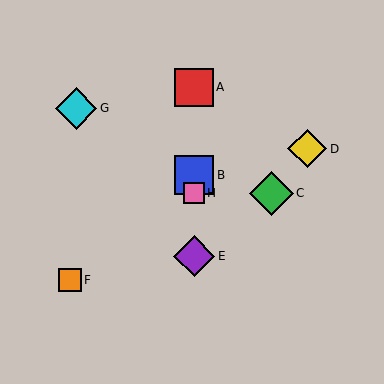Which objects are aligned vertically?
Objects A, B, E, H are aligned vertically.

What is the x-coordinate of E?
Object E is at x≈194.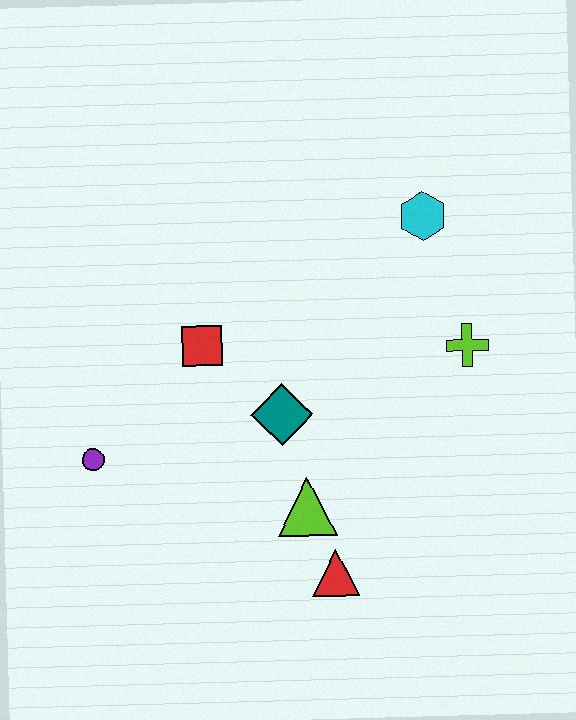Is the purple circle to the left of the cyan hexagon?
Yes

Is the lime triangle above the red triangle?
Yes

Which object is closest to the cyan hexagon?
The lime cross is closest to the cyan hexagon.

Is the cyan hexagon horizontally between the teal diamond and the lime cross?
Yes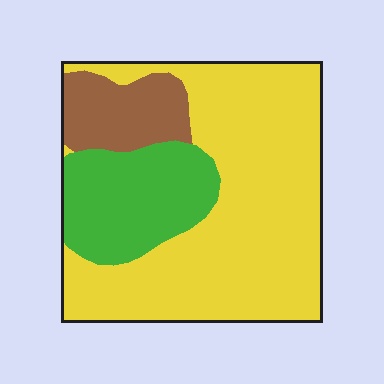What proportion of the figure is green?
Green takes up about one fifth (1/5) of the figure.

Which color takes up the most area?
Yellow, at roughly 65%.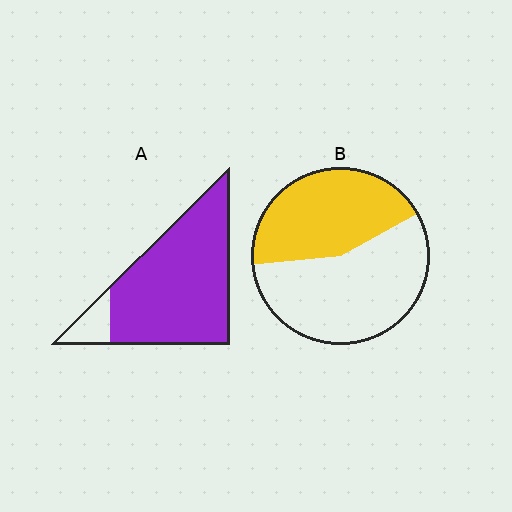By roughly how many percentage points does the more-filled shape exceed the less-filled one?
By roughly 45 percentage points (A over B).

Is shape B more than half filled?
No.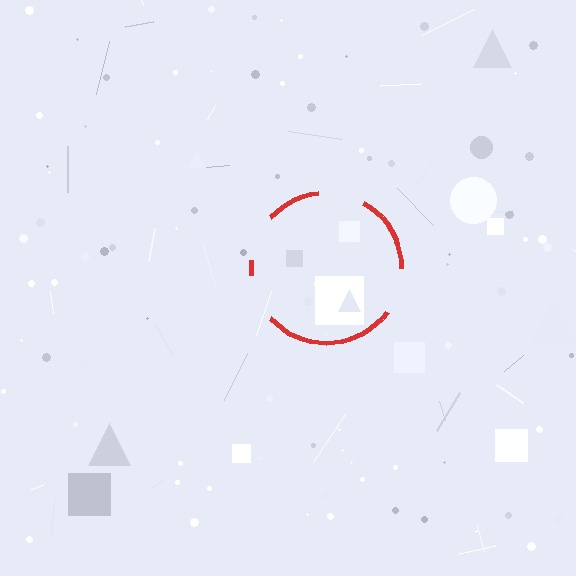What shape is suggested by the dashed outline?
The dashed outline suggests a circle.